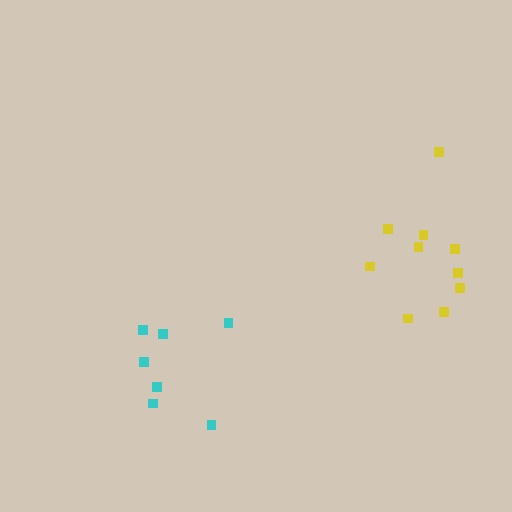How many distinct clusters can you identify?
There are 2 distinct clusters.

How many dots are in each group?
Group 1: 10 dots, Group 2: 7 dots (17 total).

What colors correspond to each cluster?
The clusters are colored: yellow, cyan.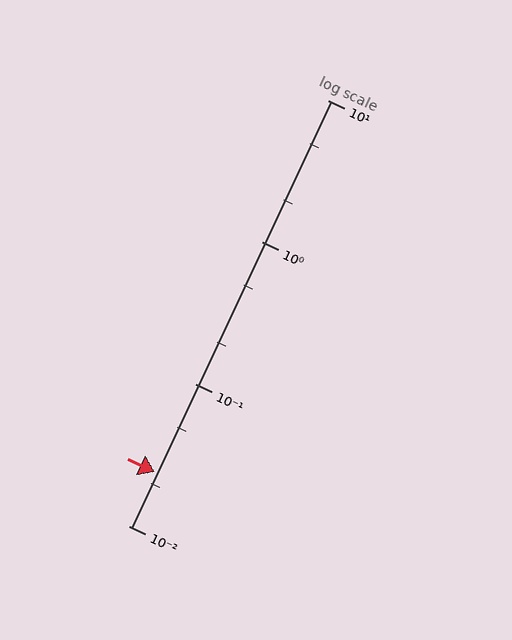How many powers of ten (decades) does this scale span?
The scale spans 3 decades, from 0.01 to 10.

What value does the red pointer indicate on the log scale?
The pointer indicates approximately 0.024.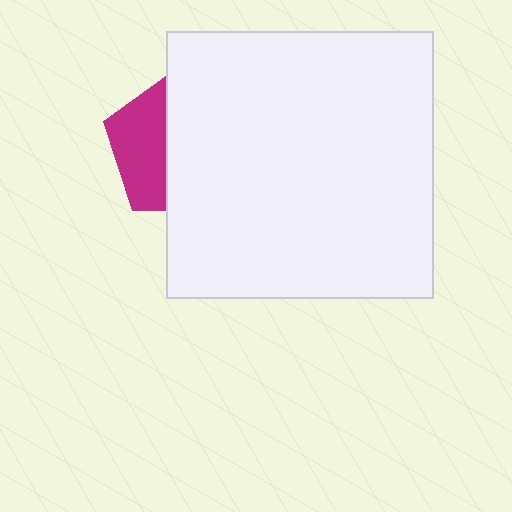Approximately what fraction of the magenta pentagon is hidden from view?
Roughly 63% of the magenta pentagon is hidden behind the white square.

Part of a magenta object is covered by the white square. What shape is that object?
It is a pentagon.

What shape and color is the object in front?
The object in front is a white square.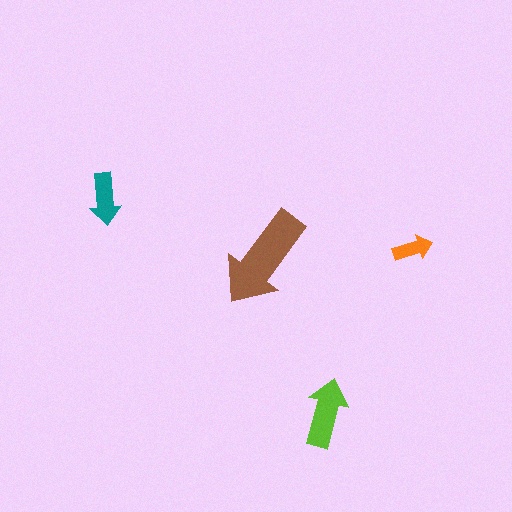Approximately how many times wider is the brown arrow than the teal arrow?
About 2 times wider.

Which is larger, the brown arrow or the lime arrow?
The brown one.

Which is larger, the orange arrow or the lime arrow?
The lime one.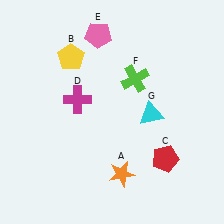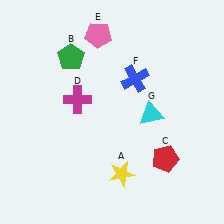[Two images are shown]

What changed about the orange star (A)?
In Image 1, A is orange. In Image 2, it changed to yellow.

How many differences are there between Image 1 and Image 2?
There are 3 differences between the two images.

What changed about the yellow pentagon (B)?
In Image 1, B is yellow. In Image 2, it changed to green.